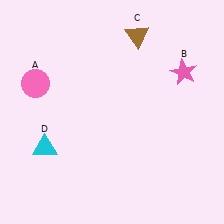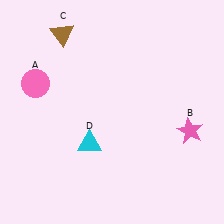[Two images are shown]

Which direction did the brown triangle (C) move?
The brown triangle (C) moved left.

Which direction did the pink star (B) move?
The pink star (B) moved down.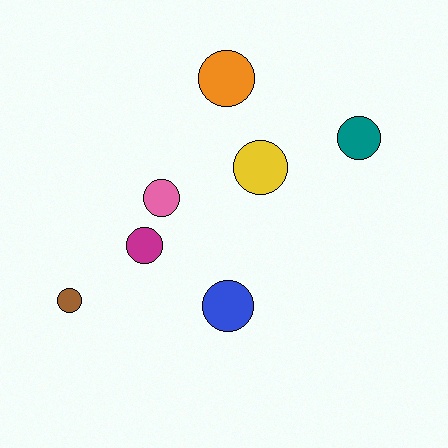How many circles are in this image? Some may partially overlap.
There are 7 circles.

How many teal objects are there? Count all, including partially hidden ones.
There is 1 teal object.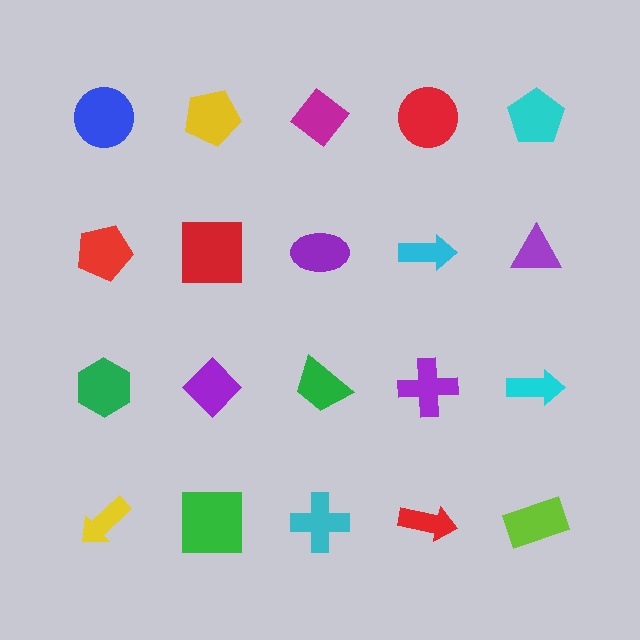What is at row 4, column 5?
A lime rectangle.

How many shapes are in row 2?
5 shapes.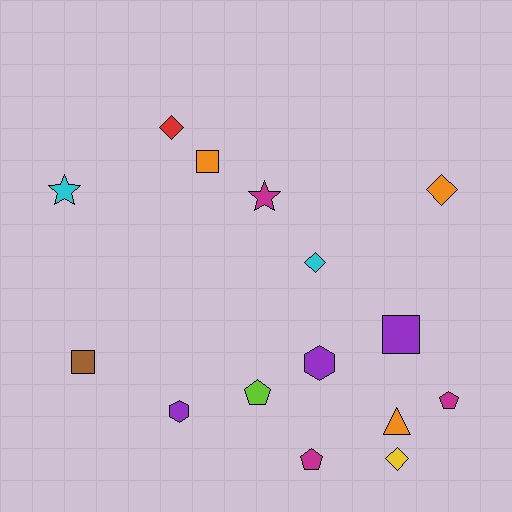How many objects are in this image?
There are 15 objects.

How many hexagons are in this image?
There are 2 hexagons.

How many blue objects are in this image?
There are no blue objects.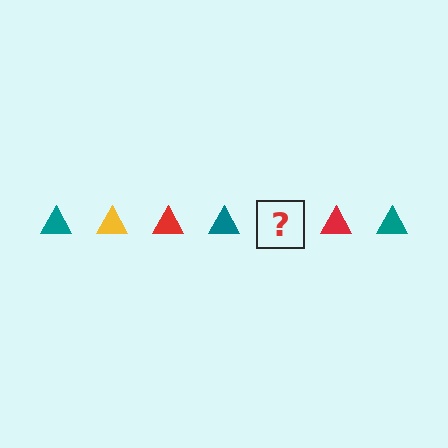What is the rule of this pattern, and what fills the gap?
The rule is that the pattern cycles through teal, yellow, red triangles. The gap should be filled with a yellow triangle.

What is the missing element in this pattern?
The missing element is a yellow triangle.